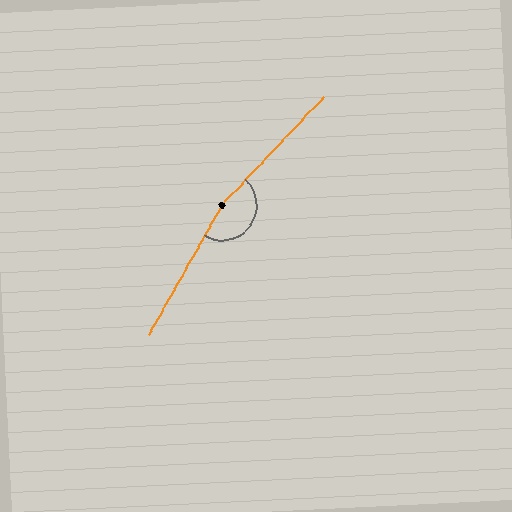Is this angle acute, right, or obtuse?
It is obtuse.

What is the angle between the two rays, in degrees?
Approximately 166 degrees.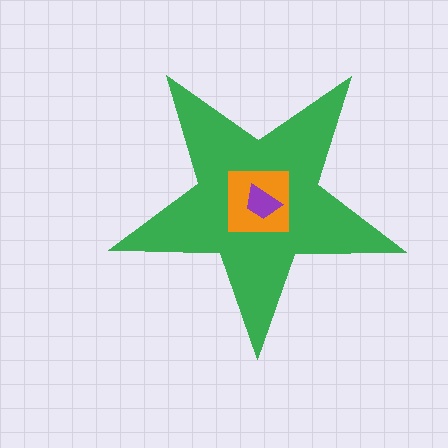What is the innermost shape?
The purple trapezoid.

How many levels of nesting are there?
3.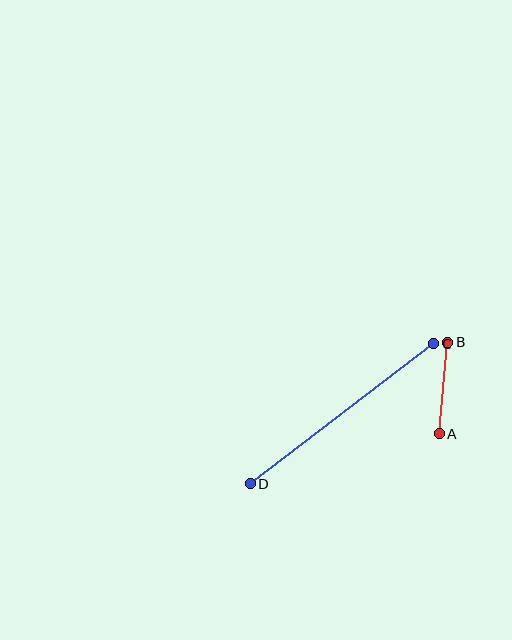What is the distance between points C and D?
The distance is approximately 230 pixels.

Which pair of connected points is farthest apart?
Points C and D are farthest apart.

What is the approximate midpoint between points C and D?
The midpoint is at approximately (342, 414) pixels.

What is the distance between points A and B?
The distance is approximately 92 pixels.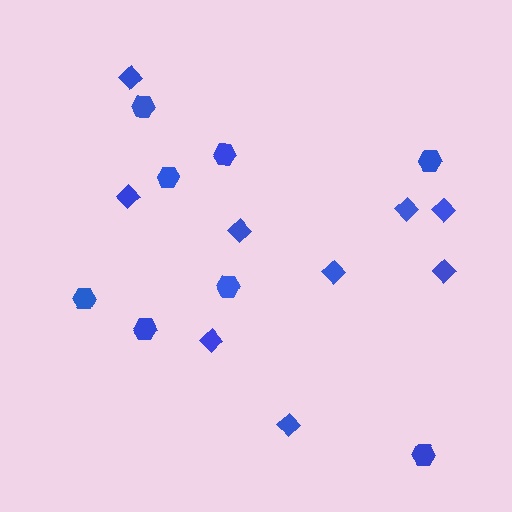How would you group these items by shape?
There are 2 groups: one group of hexagons (8) and one group of diamonds (9).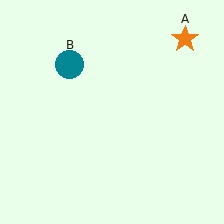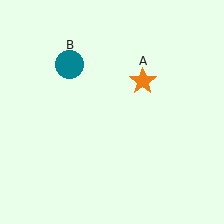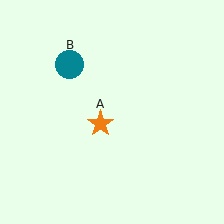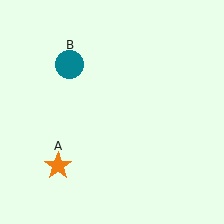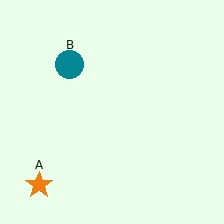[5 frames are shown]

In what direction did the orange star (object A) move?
The orange star (object A) moved down and to the left.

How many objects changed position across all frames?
1 object changed position: orange star (object A).